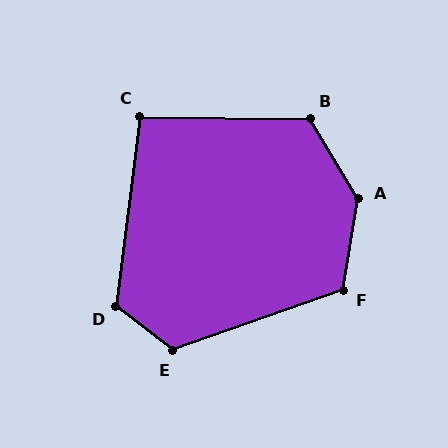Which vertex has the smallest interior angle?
C, at approximately 97 degrees.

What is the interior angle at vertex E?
Approximately 123 degrees (obtuse).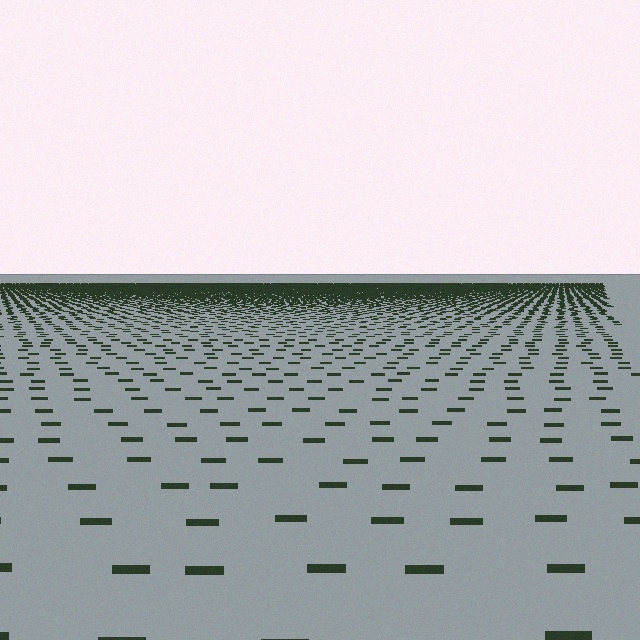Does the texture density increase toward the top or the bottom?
Density increases toward the top.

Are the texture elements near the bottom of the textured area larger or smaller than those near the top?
Larger. Near the bottom, elements are closer to the viewer and appear at a bigger on-screen size.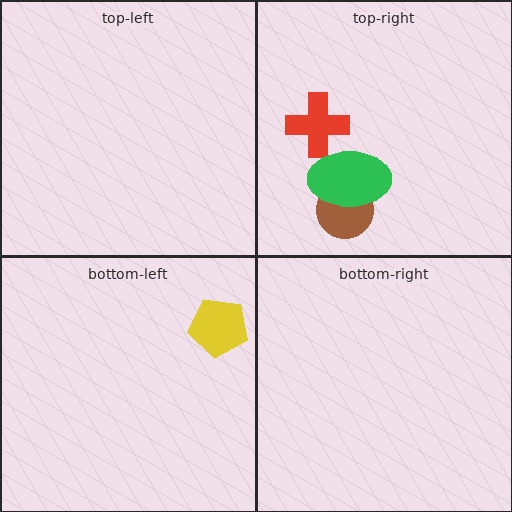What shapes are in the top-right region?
The red cross, the brown circle, the green ellipse.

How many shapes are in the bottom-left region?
1.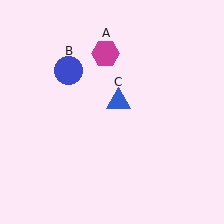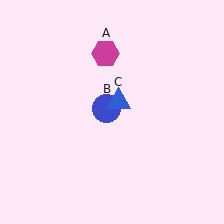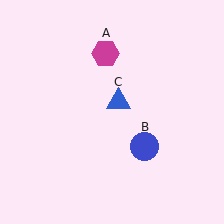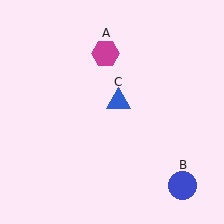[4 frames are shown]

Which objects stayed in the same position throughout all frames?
Magenta hexagon (object A) and blue triangle (object C) remained stationary.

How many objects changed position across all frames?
1 object changed position: blue circle (object B).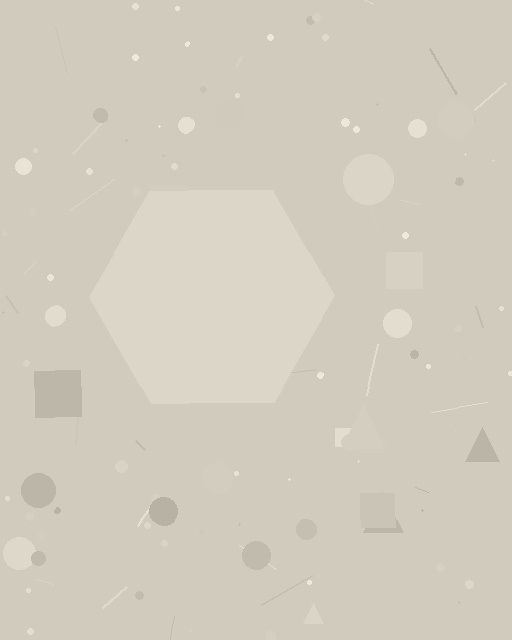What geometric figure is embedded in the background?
A hexagon is embedded in the background.